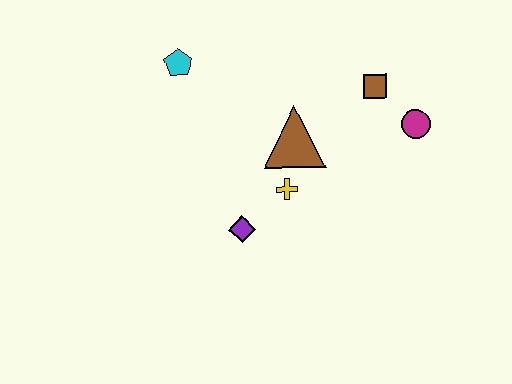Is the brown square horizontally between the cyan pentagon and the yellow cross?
No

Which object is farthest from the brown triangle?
The cyan pentagon is farthest from the brown triangle.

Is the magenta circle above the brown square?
No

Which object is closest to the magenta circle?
The brown square is closest to the magenta circle.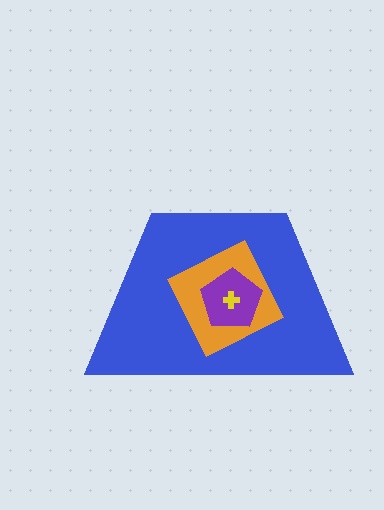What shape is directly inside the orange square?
The purple pentagon.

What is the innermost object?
The yellow cross.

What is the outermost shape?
The blue trapezoid.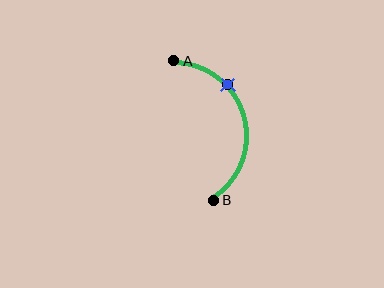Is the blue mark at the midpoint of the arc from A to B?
No. The blue mark lies on the arc but is closer to endpoint A. The arc midpoint would be at the point on the curve equidistant along the arc from both A and B.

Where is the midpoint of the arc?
The arc midpoint is the point on the curve farthest from the straight line joining A and B. It sits to the right of that line.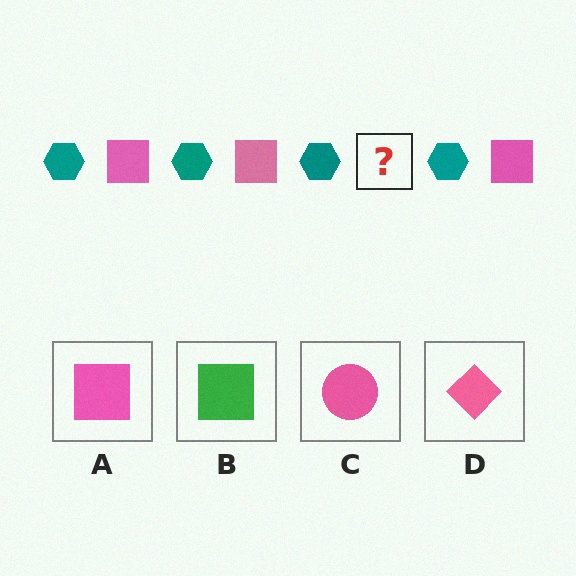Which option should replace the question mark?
Option A.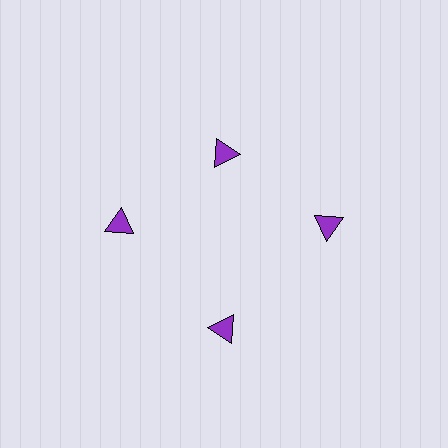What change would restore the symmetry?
The symmetry would be restored by moving it outward, back onto the ring so that all 4 triangles sit at equal angles and equal distance from the center.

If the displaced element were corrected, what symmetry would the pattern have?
It would have 4-fold rotational symmetry — the pattern would map onto itself every 90 degrees.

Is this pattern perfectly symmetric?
No. The 4 purple triangles are arranged in a ring, but one element near the 12 o'clock position is pulled inward toward the center, breaking the 4-fold rotational symmetry.